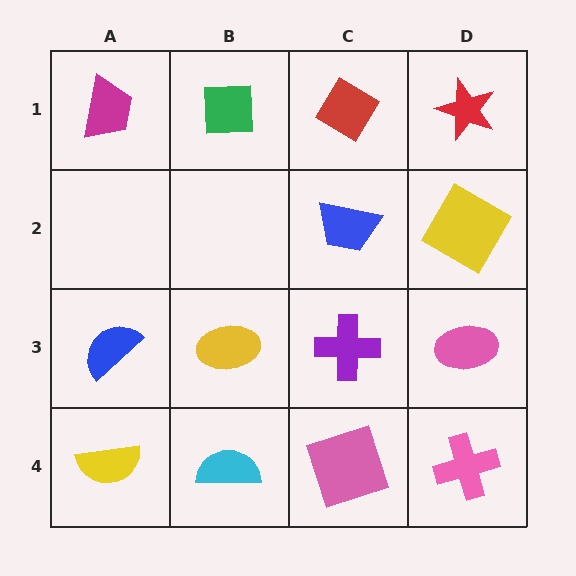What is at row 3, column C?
A purple cross.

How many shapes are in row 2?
2 shapes.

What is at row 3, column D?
A pink ellipse.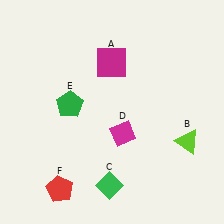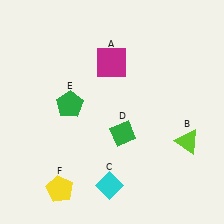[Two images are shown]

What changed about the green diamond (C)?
In Image 1, C is green. In Image 2, it changed to cyan.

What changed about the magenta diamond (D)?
In Image 1, D is magenta. In Image 2, it changed to green.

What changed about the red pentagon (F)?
In Image 1, F is red. In Image 2, it changed to yellow.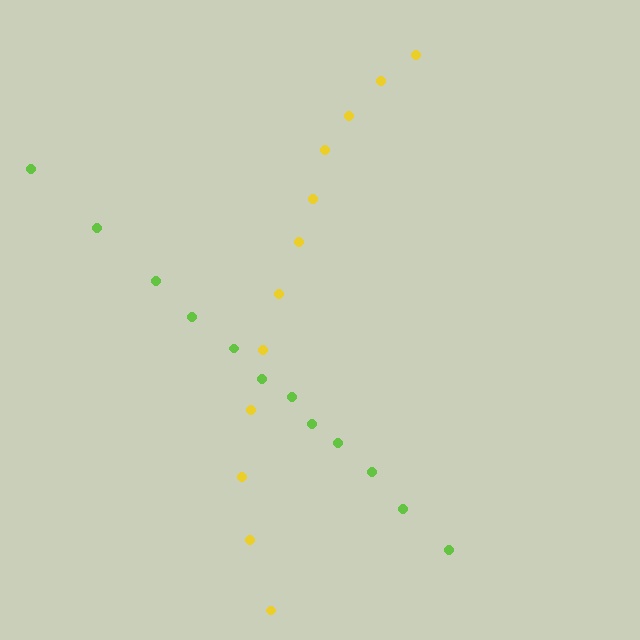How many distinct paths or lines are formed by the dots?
There are 2 distinct paths.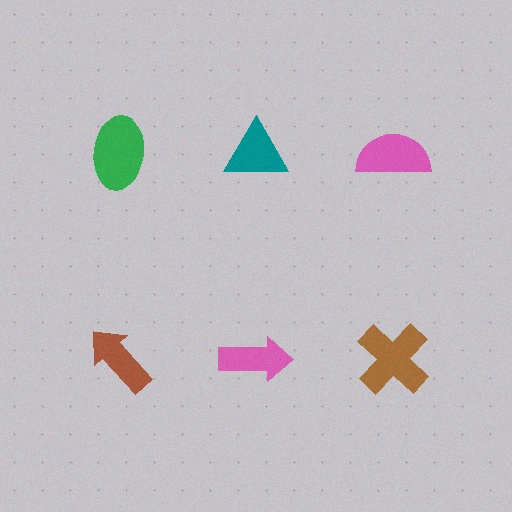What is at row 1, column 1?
A green ellipse.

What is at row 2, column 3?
A brown cross.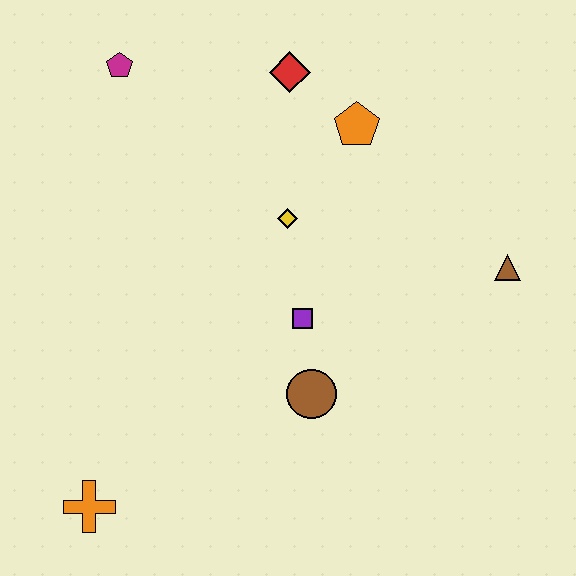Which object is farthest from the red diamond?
The orange cross is farthest from the red diamond.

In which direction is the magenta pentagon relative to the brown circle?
The magenta pentagon is above the brown circle.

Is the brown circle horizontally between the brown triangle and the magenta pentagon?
Yes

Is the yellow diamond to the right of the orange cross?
Yes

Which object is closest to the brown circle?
The purple square is closest to the brown circle.